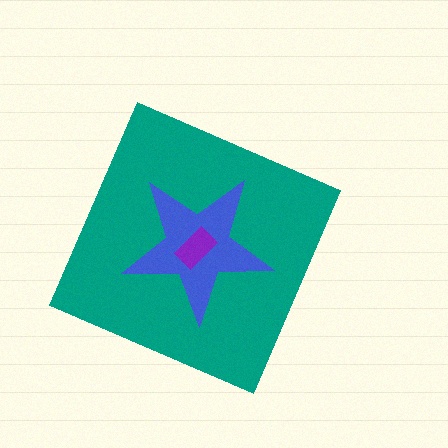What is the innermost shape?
The purple rectangle.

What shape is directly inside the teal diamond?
The blue star.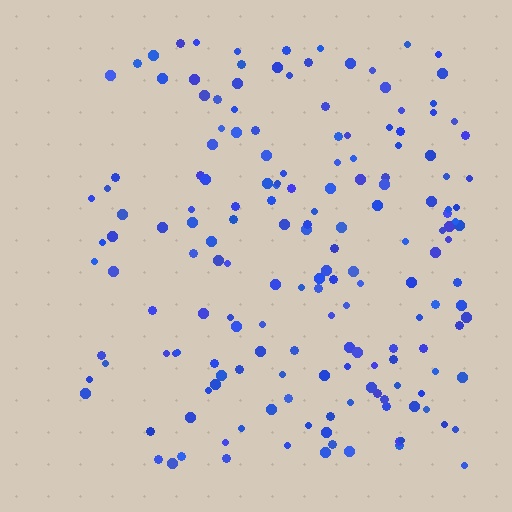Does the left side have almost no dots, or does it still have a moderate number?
Still a moderate number, just noticeably fewer than the right.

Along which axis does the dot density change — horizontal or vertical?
Horizontal.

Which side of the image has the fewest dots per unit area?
The left.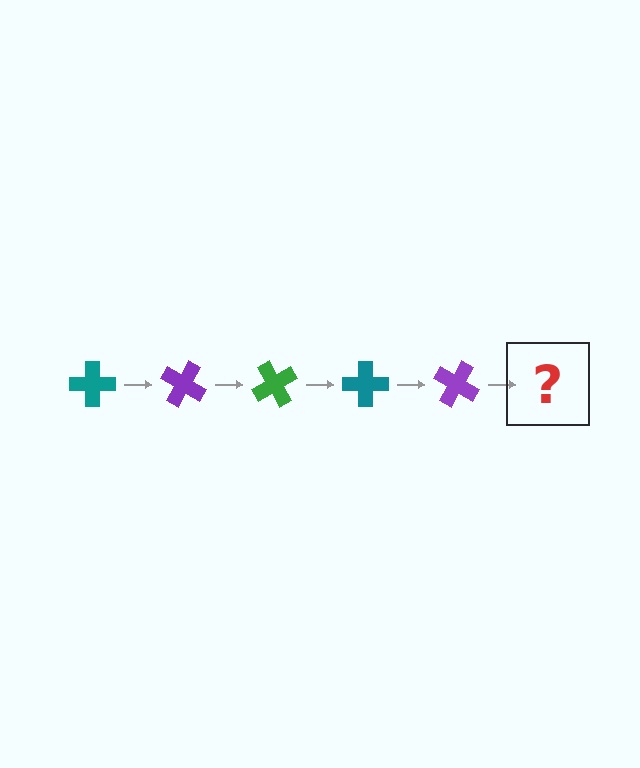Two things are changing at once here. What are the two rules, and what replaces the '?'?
The two rules are that it rotates 30 degrees each step and the color cycles through teal, purple, and green. The '?' should be a green cross, rotated 150 degrees from the start.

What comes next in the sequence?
The next element should be a green cross, rotated 150 degrees from the start.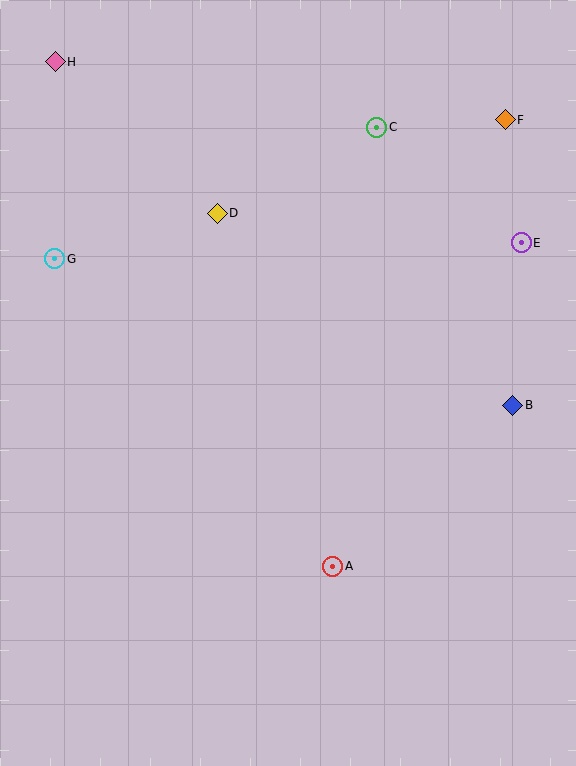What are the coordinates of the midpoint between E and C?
The midpoint between E and C is at (449, 185).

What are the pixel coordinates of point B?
Point B is at (513, 405).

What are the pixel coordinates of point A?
Point A is at (333, 566).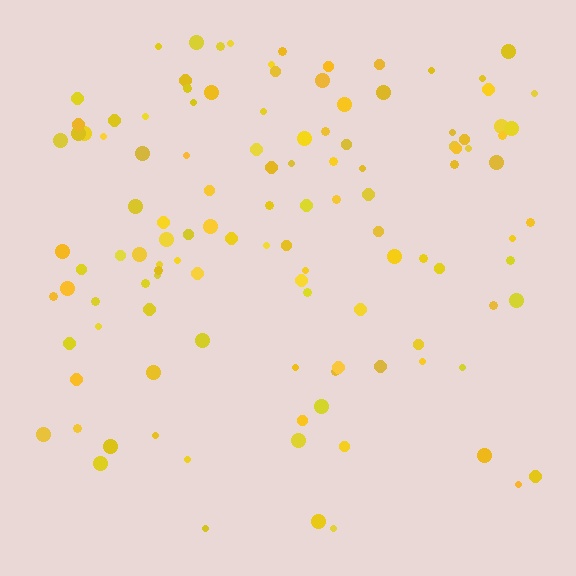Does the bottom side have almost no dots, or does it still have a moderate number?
Still a moderate number, just noticeably fewer than the top.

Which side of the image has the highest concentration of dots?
The top.